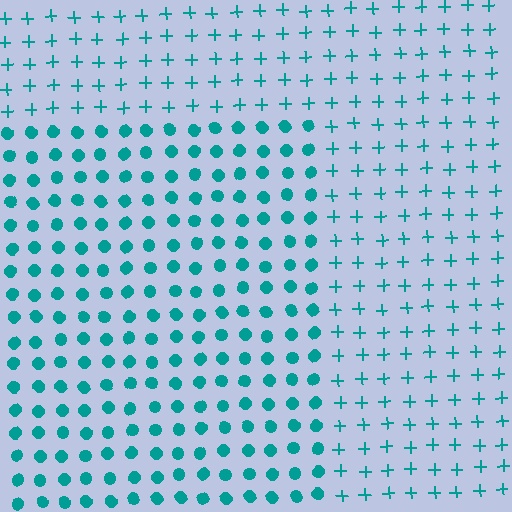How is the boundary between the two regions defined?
The boundary is defined by a change in element shape: circles inside vs. plus signs outside. All elements share the same color and spacing.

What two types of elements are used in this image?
The image uses circles inside the rectangle region and plus signs outside it.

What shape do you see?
I see a rectangle.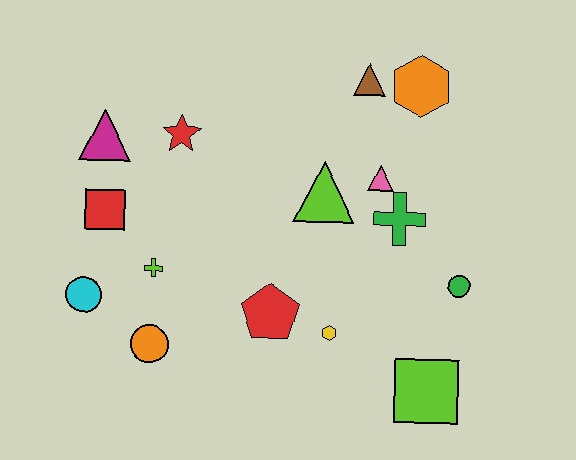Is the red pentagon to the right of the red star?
Yes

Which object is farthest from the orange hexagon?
The cyan circle is farthest from the orange hexagon.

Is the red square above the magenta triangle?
No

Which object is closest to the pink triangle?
The green cross is closest to the pink triangle.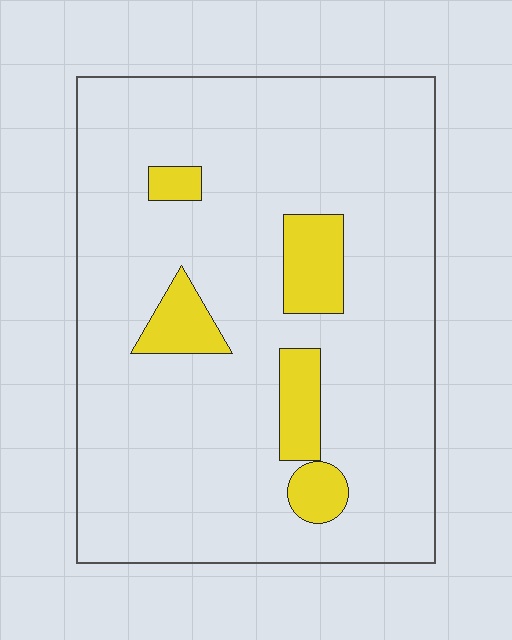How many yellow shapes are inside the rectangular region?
5.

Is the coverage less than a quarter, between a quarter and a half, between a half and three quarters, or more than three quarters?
Less than a quarter.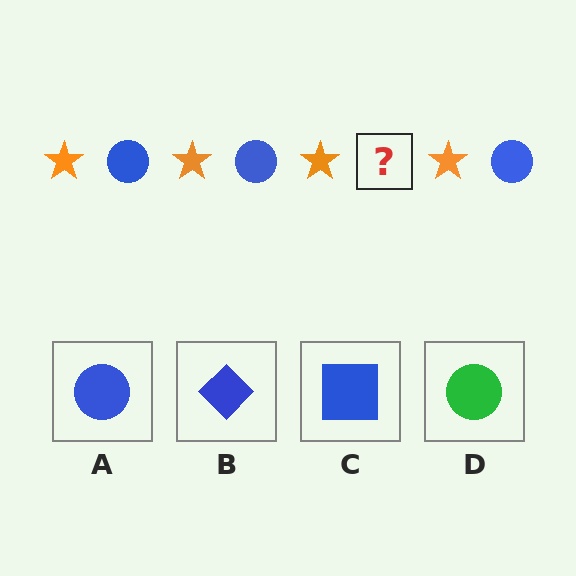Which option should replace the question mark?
Option A.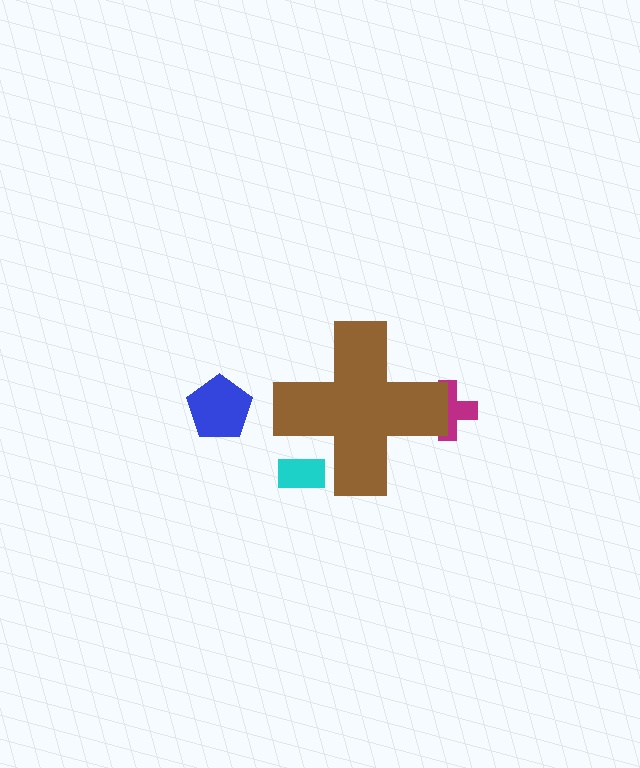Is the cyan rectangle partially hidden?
Yes, the cyan rectangle is partially hidden behind the brown cross.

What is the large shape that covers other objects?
A brown cross.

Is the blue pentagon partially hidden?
No, the blue pentagon is fully visible.